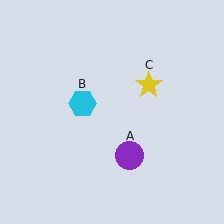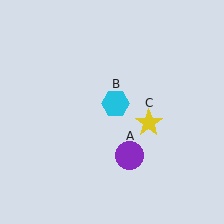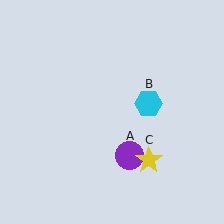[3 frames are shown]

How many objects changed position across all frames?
2 objects changed position: cyan hexagon (object B), yellow star (object C).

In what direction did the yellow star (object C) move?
The yellow star (object C) moved down.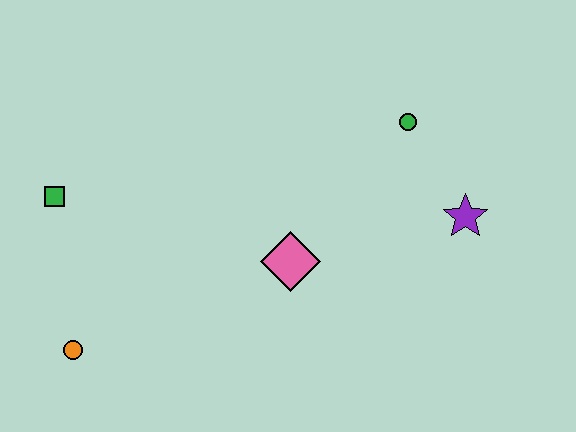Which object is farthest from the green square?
The purple star is farthest from the green square.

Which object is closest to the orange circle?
The green square is closest to the orange circle.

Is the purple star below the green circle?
Yes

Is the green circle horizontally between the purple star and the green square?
Yes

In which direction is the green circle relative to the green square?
The green circle is to the right of the green square.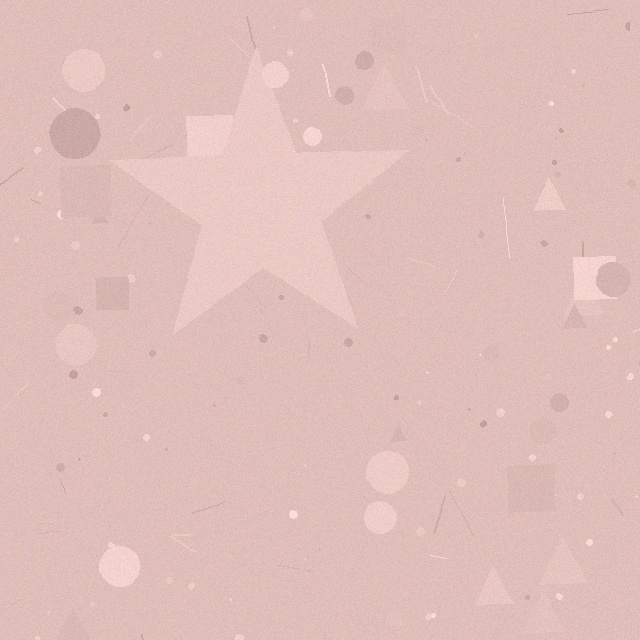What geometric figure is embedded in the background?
A star is embedded in the background.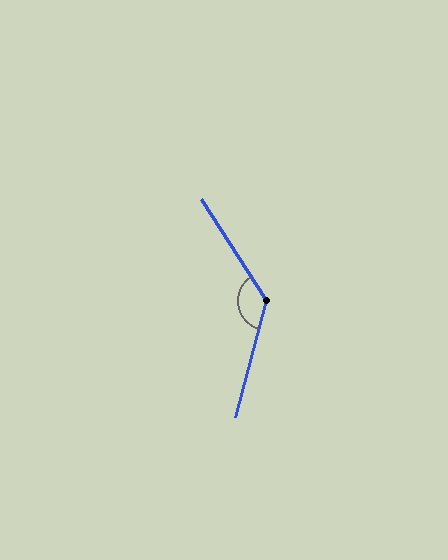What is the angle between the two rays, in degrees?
Approximately 132 degrees.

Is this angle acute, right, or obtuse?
It is obtuse.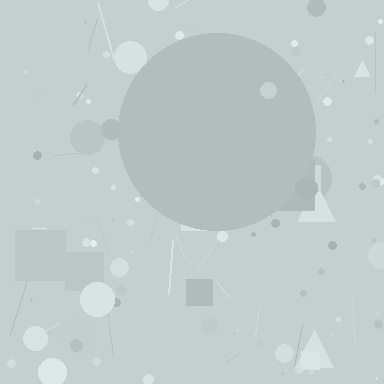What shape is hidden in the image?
A circle is hidden in the image.